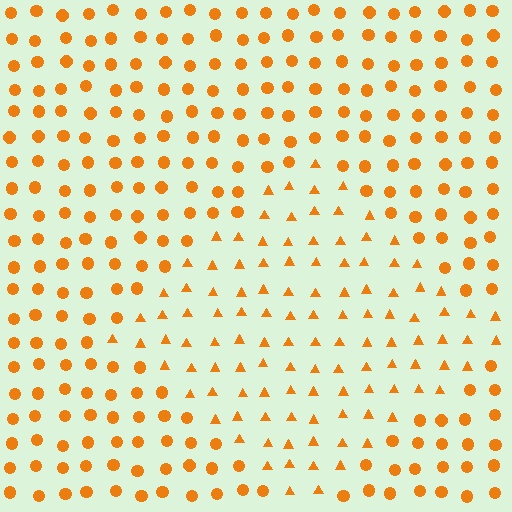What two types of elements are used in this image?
The image uses triangles inside the diamond region and circles outside it.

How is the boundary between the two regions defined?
The boundary is defined by a change in element shape: triangles inside vs. circles outside. All elements share the same color and spacing.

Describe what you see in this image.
The image is filled with small orange elements arranged in a uniform grid. A diamond-shaped region contains triangles, while the surrounding area contains circles. The boundary is defined purely by the change in element shape.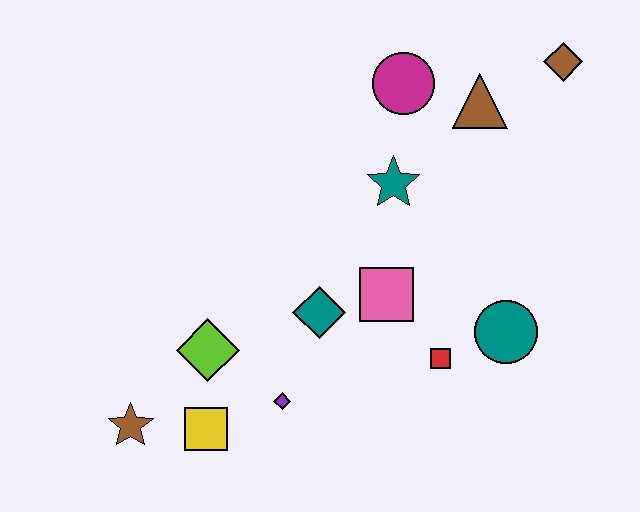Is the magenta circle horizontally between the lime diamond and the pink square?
No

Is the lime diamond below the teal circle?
Yes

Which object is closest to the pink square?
The teal diamond is closest to the pink square.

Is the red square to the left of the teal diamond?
No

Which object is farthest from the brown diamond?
The brown star is farthest from the brown diamond.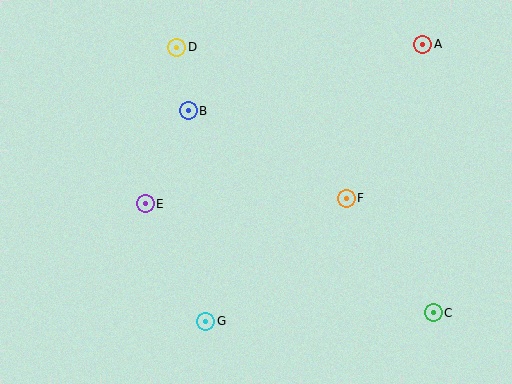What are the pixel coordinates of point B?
Point B is at (188, 111).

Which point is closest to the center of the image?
Point F at (346, 198) is closest to the center.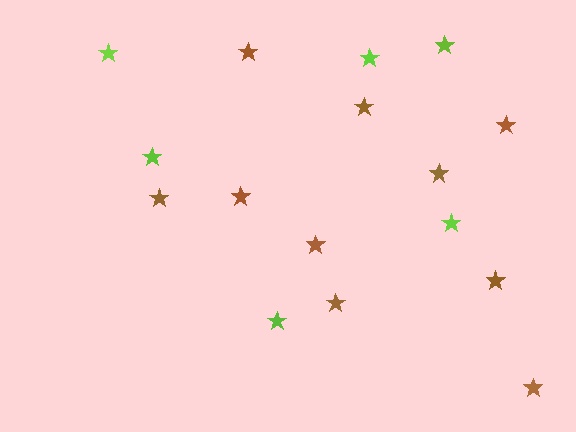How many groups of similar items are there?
There are 2 groups: one group of lime stars (6) and one group of brown stars (10).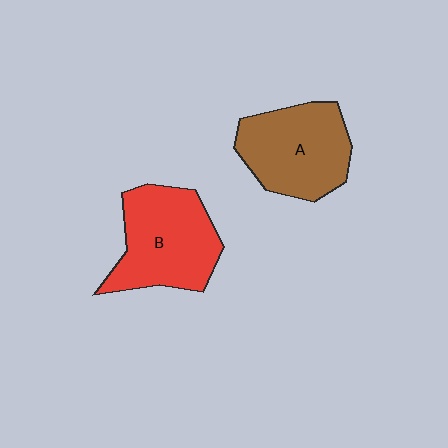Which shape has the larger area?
Shape B (red).